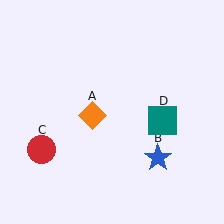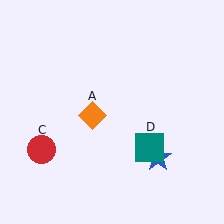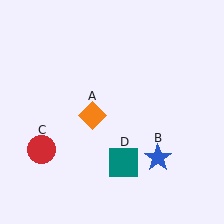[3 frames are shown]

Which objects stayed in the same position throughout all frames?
Orange diamond (object A) and blue star (object B) and red circle (object C) remained stationary.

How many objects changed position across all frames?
1 object changed position: teal square (object D).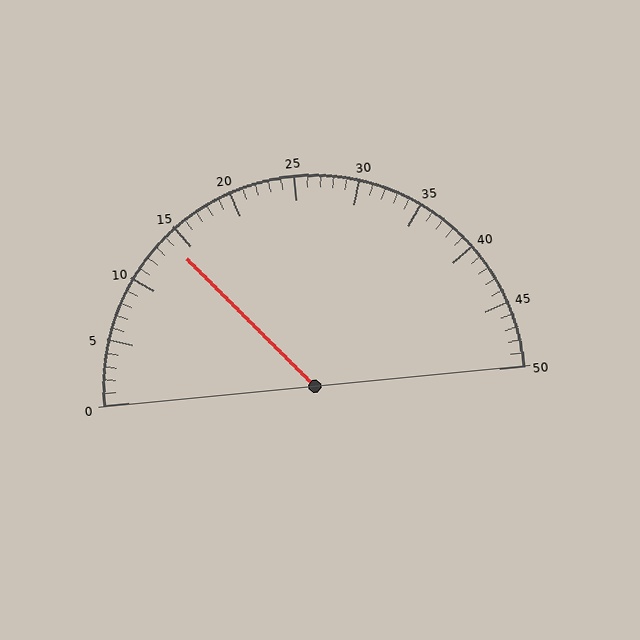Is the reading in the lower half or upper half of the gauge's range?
The reading is in the lower half of the range (0 to 50).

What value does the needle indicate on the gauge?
The needle indicates approximately 14.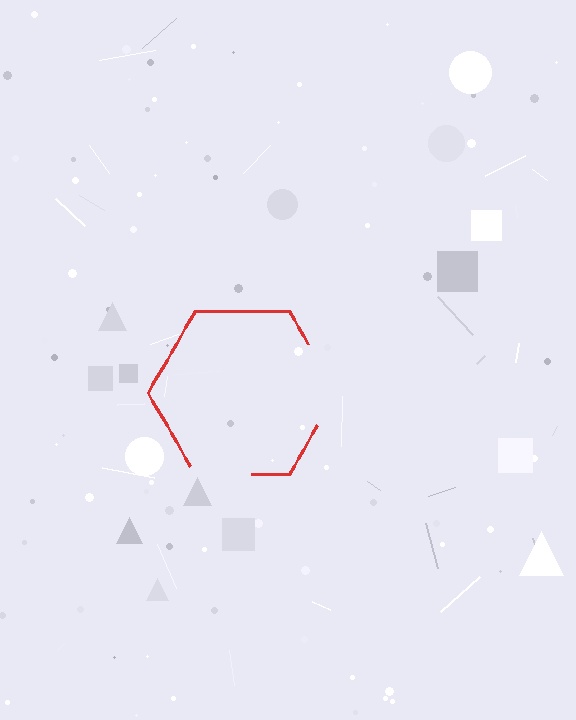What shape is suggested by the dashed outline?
The dashed outline suggests a hexagon.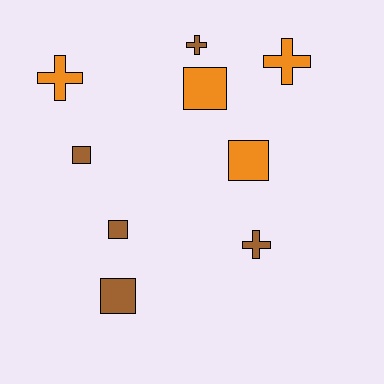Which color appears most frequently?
Brown, with 5 objects.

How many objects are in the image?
There are 9 objects.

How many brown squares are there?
There are 3 brown squares.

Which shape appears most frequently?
Square, with 5 objects.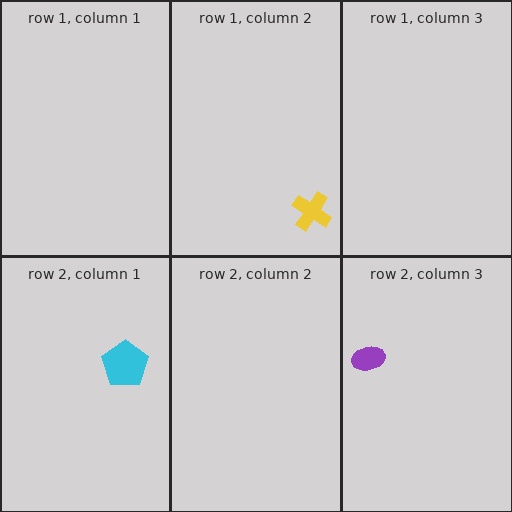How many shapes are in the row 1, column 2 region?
1.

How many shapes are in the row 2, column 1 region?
1.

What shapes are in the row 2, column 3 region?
The purple ellipse.